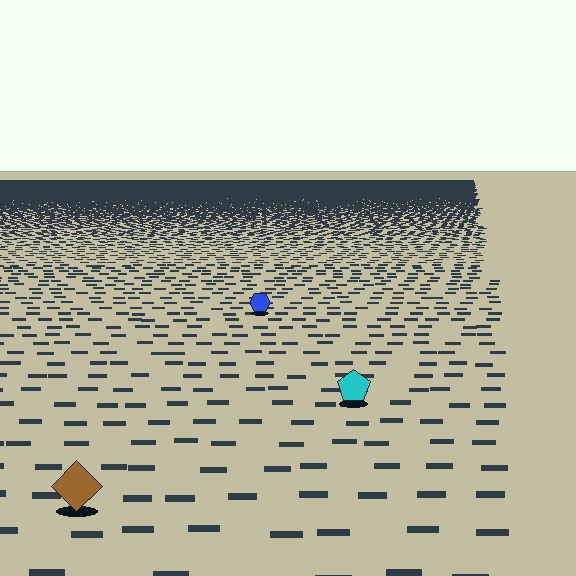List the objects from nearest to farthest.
From nearest to farthest: the brown diamond, the cyan pentagon, the blue hexagon.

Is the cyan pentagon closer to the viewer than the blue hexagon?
Yes. The cyan pentagon is closer — you can tell from the texture gradient: the ground texture is coarser near it.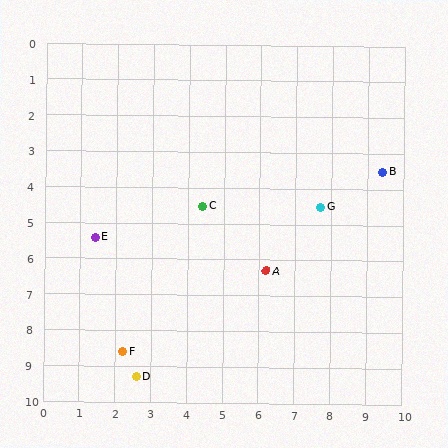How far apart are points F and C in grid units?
Points F and C are about 4.7 grid units apart.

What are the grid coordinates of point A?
Point A is at approximately (6.2, 6.3).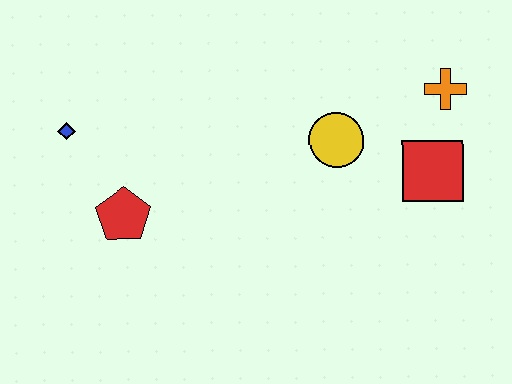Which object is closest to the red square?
The orange cross is closest to the red square.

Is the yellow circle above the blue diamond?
No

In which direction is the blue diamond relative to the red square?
The blue diamond is to the left of the red square.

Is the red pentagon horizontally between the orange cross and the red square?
No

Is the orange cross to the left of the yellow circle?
No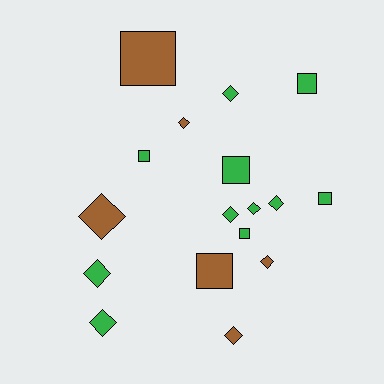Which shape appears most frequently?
Diamond, with 10 objects.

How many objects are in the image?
There are 17 objects.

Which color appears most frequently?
Green, with 11 objects.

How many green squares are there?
There are 5 green squares.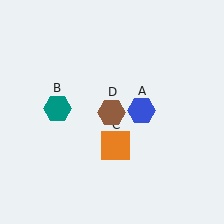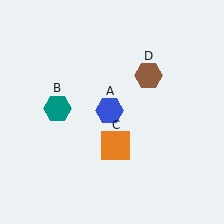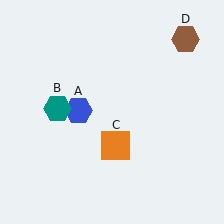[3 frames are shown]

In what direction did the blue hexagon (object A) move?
The blue hexagon (object A) moved left.